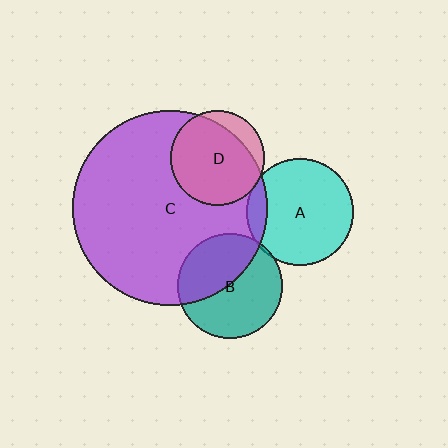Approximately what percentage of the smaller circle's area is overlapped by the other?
Approximately 80%.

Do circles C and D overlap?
Yes.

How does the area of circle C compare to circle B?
Approximately 3.4 times.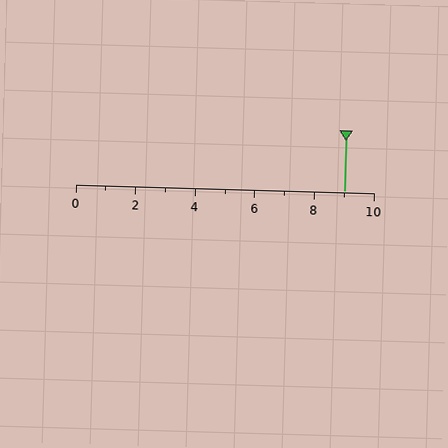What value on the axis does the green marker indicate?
The marker indicates approximately 9.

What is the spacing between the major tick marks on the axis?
The major ticks are spaced 2 apart.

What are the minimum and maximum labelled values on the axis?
The axis runs from 0 to 10.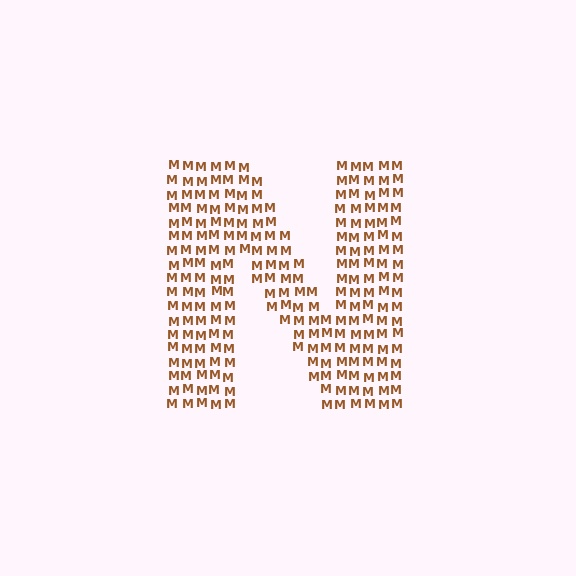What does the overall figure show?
The overall figure shows the letter N.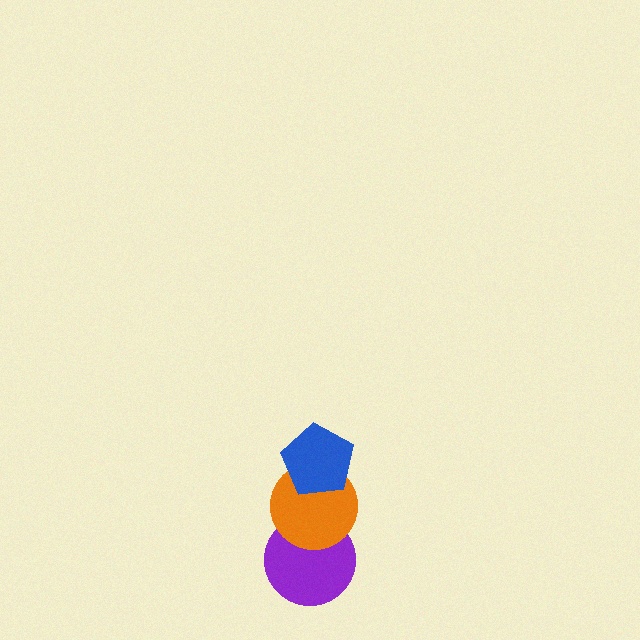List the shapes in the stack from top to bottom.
From top to bottom: the blue pentagon, the orange circle, the purple circle.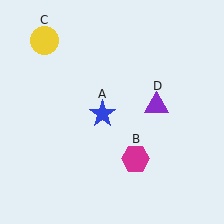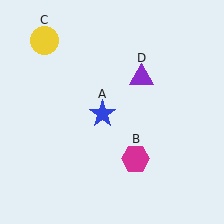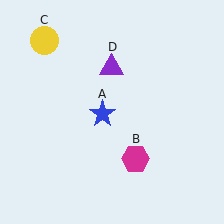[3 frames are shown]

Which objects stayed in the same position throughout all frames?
Blue star (object A) and magenta hexagon (object B) and yellow circle (object C) remained stationary.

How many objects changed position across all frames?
1 object changed position: purple triangle (object D).